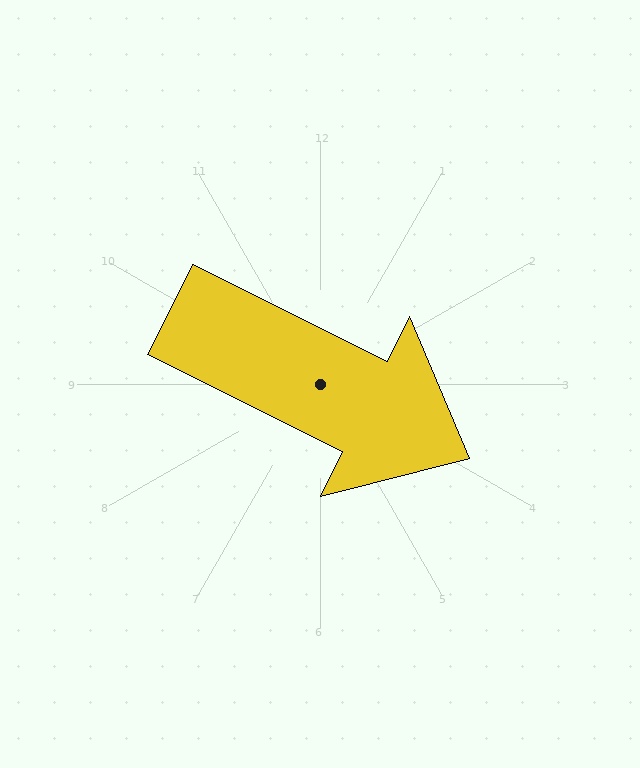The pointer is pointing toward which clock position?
Roughly 4 o'clock.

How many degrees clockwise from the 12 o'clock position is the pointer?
Approximately 116 degrees.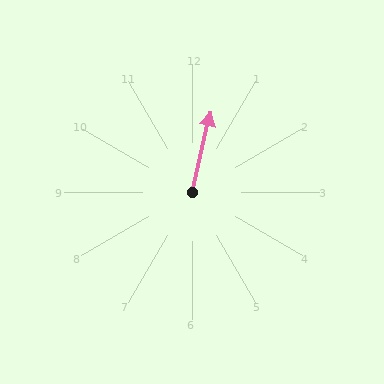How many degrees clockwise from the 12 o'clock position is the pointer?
Approximately 13 degrees.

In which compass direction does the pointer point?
North.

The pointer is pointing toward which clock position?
Roughly 12 o'clock.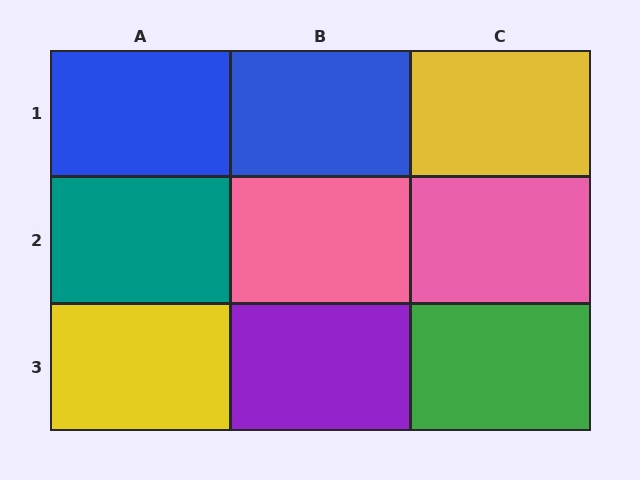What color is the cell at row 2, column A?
Teal.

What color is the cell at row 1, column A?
Blue.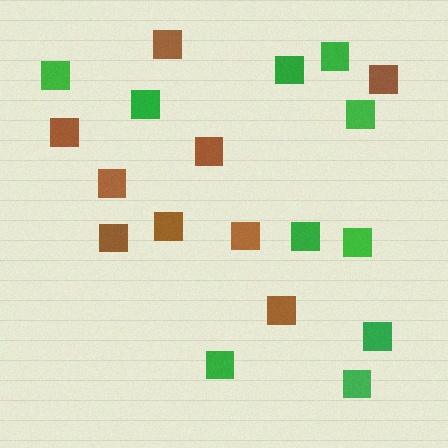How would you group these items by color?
There are 2 groups: one group of brown squares (9) and one group of green squares (10).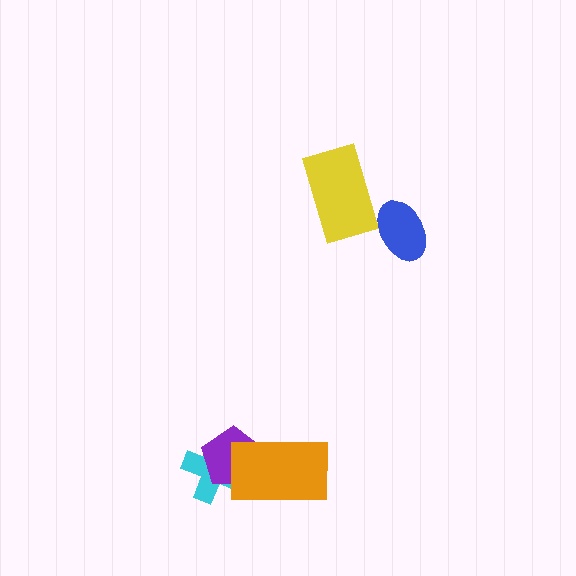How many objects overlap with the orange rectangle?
2 objects overlap with the orange rectangle.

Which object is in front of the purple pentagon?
The orange rectangle is in front of the purple pentagon.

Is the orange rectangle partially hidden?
No, no other shape covers it.